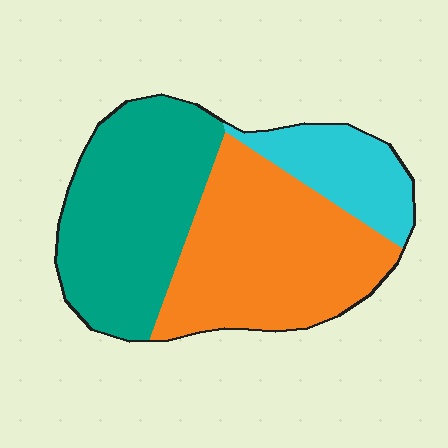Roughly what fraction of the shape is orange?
Orange takes up between a third and a half of the shape.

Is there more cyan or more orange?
Orange.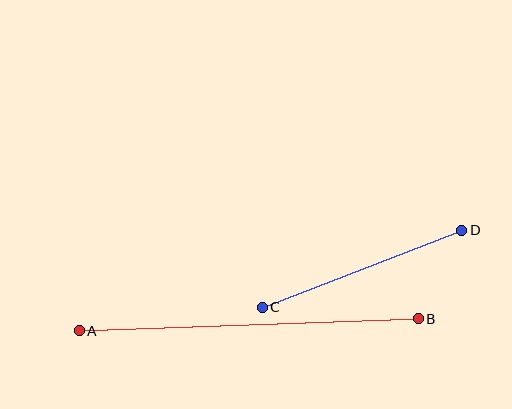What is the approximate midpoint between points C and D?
The midpoint is at approximately (362, 269) pixels.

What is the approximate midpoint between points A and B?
The midpoint is at approximately (249, 325) pixels.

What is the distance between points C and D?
The distance is approximately 214 pixels.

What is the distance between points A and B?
The distance is approximately 339 pixels.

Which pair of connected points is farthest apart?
Points A and B are farthest apart.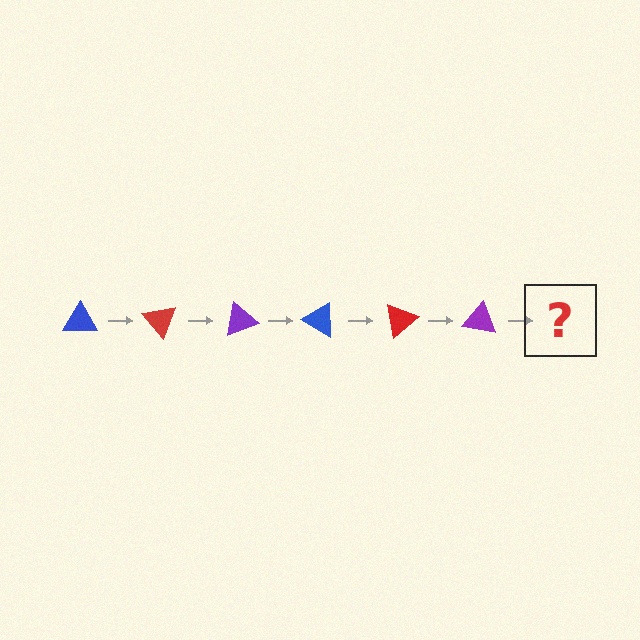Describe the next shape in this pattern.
It should be a blue triangle, rotated 300 degrees from the start.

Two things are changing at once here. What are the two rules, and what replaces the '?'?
The two rules are that it rotates 50 degrees each step and the color cycles through blue, red, and purple. The '?' should be a blue triangle, rotated 300 degrees from the start.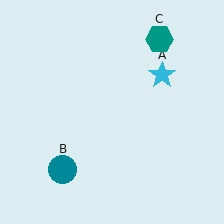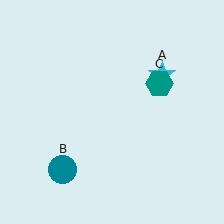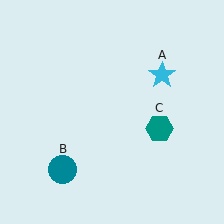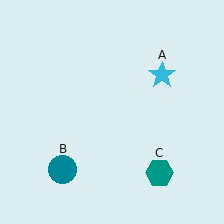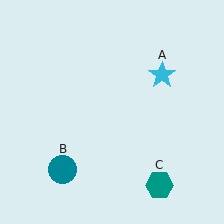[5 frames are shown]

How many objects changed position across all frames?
1 object changed position: teal hexagon (object C).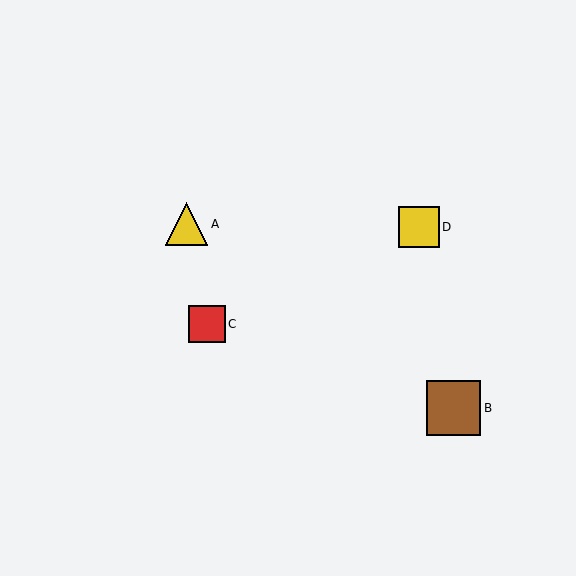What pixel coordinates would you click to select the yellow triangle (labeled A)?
Click at (186, 224) to select the yellow triangle A.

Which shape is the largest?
The brown square (labeled B) is the largest.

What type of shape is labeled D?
Shape D is a yellow square.